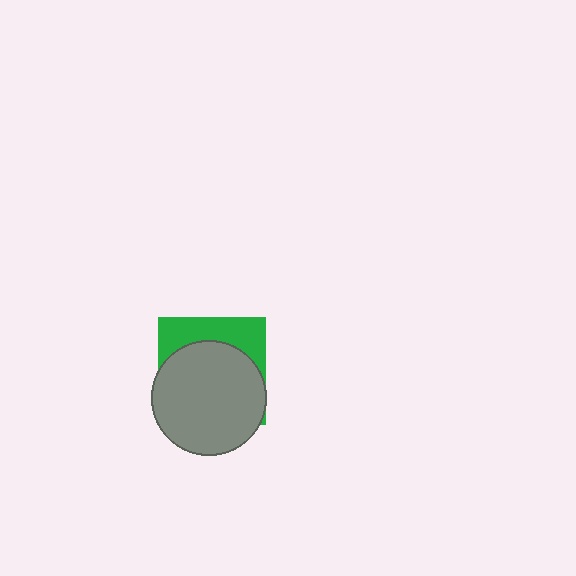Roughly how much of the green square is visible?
A small part of it is visible (roughly 31%).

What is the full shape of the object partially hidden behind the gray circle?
The partially hidden object is a green square.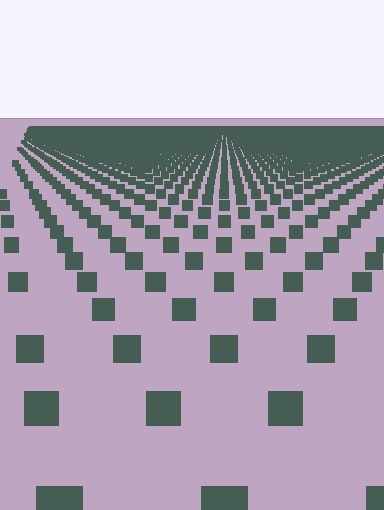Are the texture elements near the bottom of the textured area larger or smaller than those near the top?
Larger. Near the bottom, elements are closer to the viewer and appear at a bigger on-screen size.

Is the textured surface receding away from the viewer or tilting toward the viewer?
The surface is receding away from the viewer. Texture elements get smaller and denser toward the top.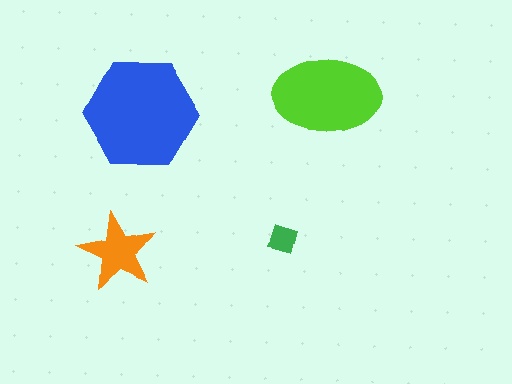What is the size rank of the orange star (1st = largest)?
3rd.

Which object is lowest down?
The orange star is bottommost.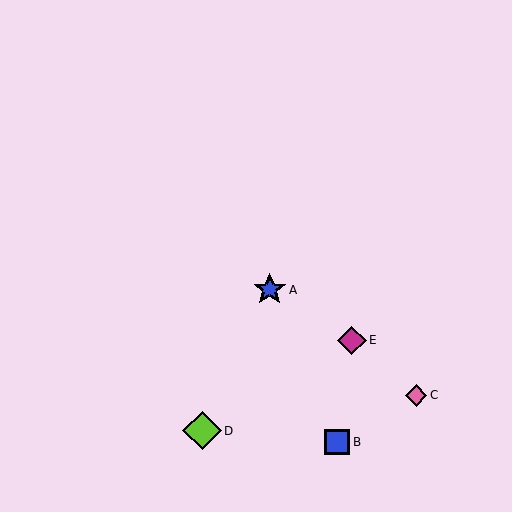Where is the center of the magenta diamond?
The center of the magenta diamond is at (352, 340).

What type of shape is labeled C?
Shape C is a pink diamond.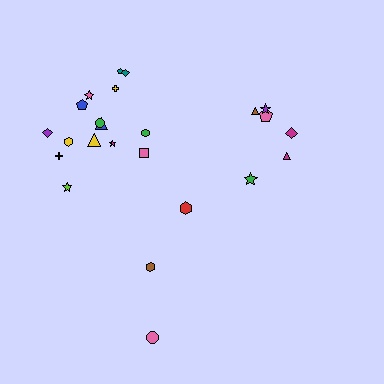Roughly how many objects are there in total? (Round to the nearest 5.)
Roughly 25 objects in total.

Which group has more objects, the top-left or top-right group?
The top-left group.